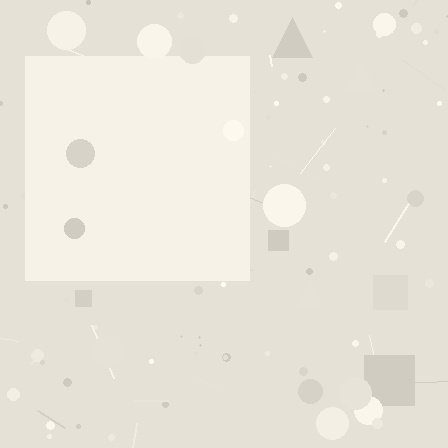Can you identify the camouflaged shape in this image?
The camouflaged shape is a square.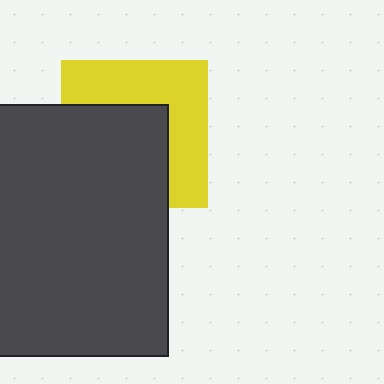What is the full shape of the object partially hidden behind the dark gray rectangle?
The partially hidden object is a yellow square.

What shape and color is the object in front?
The object in front is a dark gray rectangle.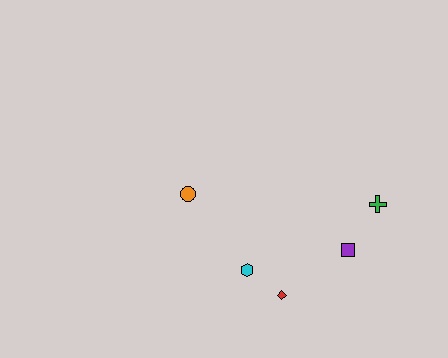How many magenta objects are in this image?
There are no magenta objects.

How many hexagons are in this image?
There is 1 hexagon.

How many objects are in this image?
There are 5 objects.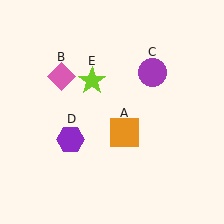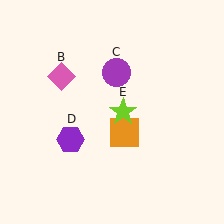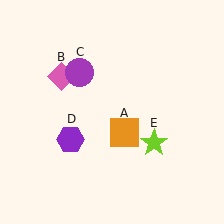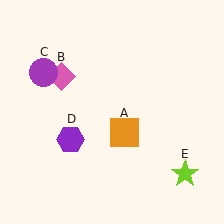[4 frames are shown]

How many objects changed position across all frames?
2 objects changed position: purple circle (object C), lime star (object E).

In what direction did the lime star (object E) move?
The lime star (object E) moved down and to the right.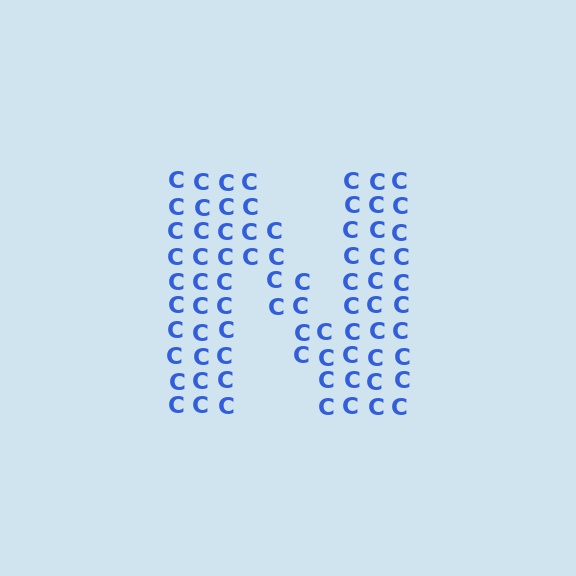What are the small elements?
The small elements are letter C's.